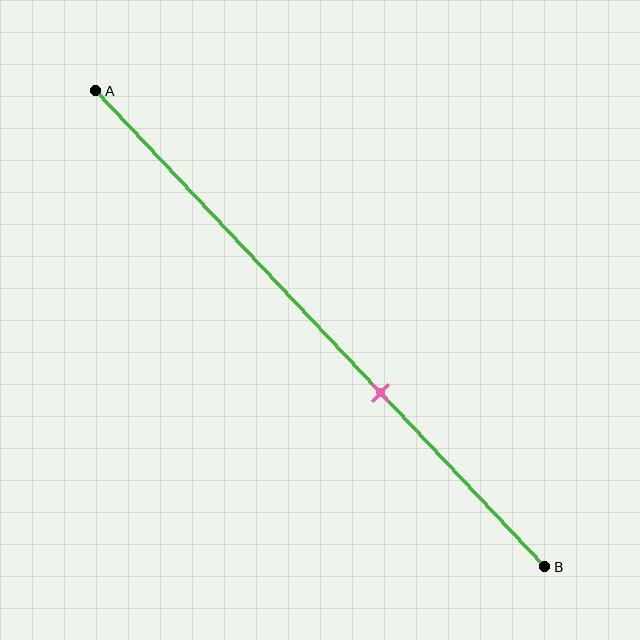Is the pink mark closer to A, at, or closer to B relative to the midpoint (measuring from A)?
The pink mark is closer to point B than the midpoint of segment AB.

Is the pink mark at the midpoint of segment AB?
No, the mark is at about 65% from A, not at the 50% midpoint.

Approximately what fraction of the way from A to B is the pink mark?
The pink mark is approximately 65% of the way from A to B.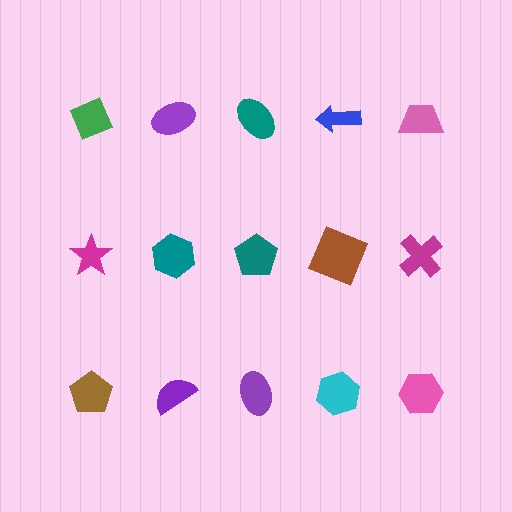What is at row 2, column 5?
A magenta cross.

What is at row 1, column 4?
A blue arrow.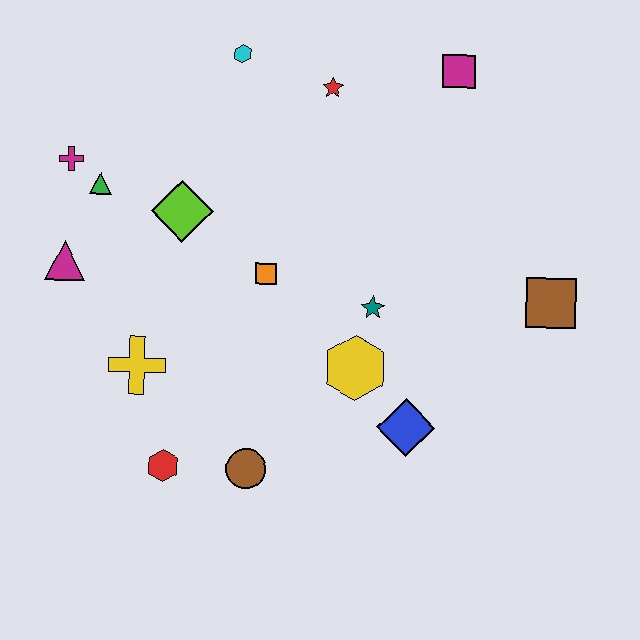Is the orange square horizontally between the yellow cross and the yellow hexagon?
Yes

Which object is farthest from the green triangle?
The brown square is farthest from the green triangle.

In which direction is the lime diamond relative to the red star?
The lime diamond is to the left of the red star.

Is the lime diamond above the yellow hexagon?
Yes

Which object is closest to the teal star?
The yellow hexagon is closest to the teal star.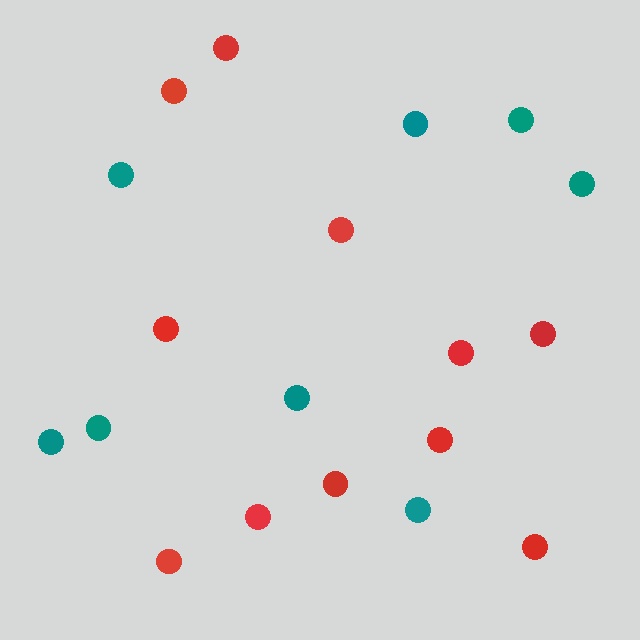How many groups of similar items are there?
There are 2 groups: one group of teal circles (8) and one group of red circles (11).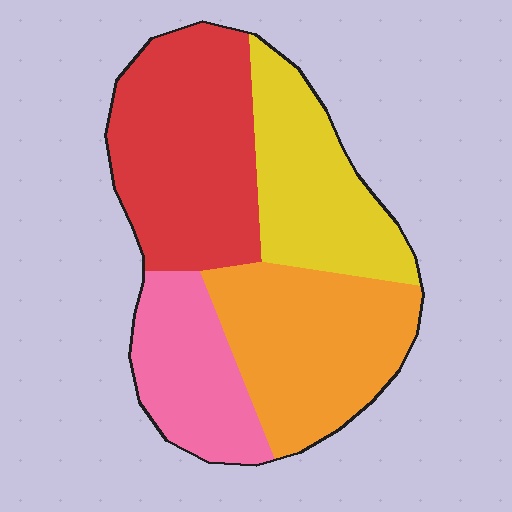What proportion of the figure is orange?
Orange takes up about one quarter (1/4) of the figure.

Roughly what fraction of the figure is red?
Red takes up about one third (1/3) of the figure.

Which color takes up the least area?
Pink, at roughly 20%.